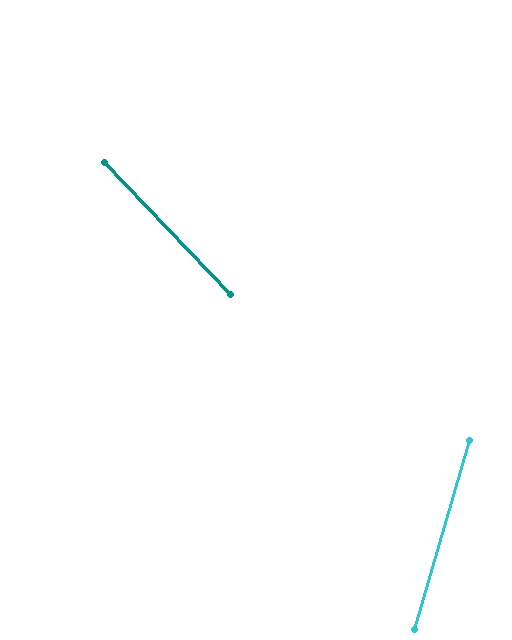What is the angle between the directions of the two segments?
Approximately 60 degrees.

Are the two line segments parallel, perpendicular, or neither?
Neither parallel nor perpendicular — they differ by about 60°.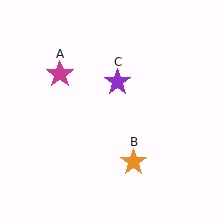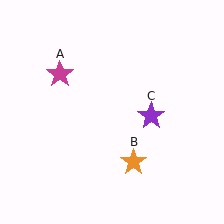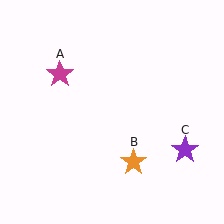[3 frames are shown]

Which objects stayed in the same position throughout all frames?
Magenta star (object A) and orange star (object B) remained stationary.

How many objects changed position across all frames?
1 object changed position: purple star (object C).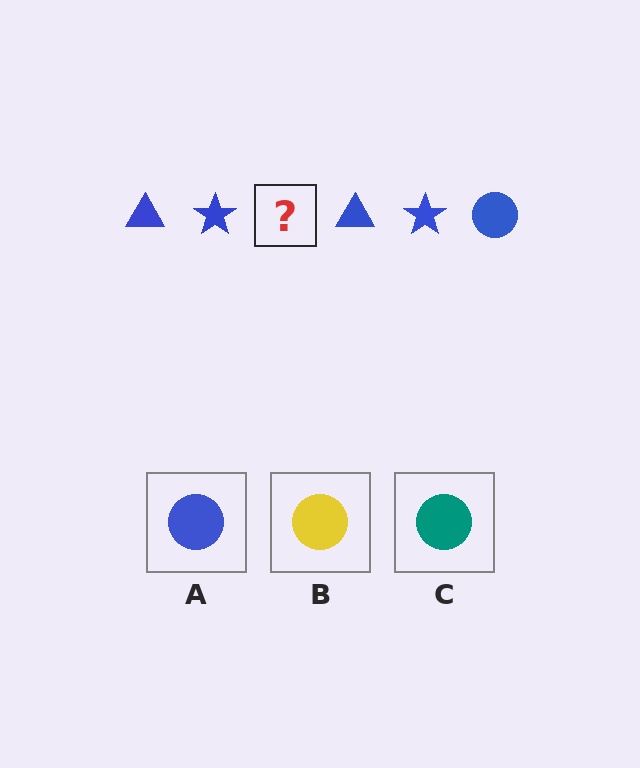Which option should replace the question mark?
Option A.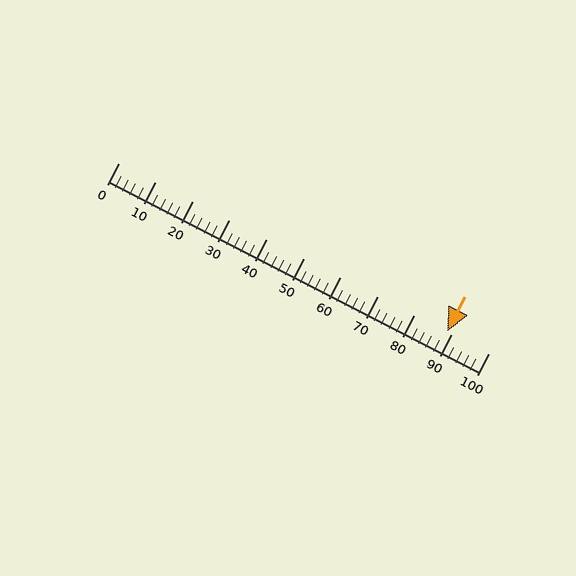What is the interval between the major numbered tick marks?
The major tick marks are spaced 10 units apart.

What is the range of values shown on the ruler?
The ruler shows values from 0 to 100.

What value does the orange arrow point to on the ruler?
The orange arrow points to approximately 89.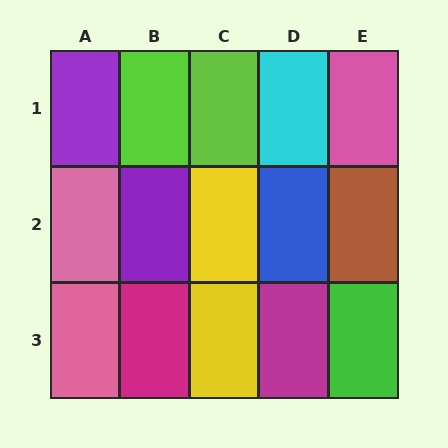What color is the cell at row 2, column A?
Pink.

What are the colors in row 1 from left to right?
Purple, lime, lime, cyan, pink.